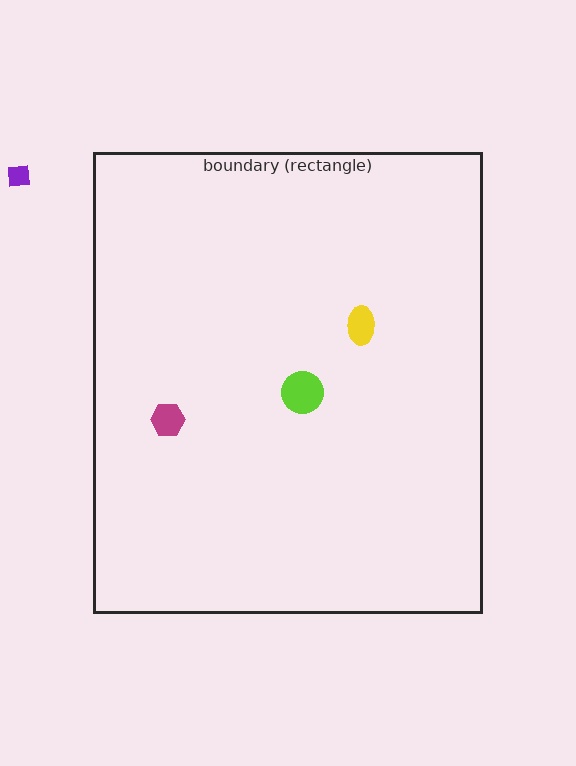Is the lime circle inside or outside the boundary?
Inside.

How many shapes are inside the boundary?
3 inside, 1 outside.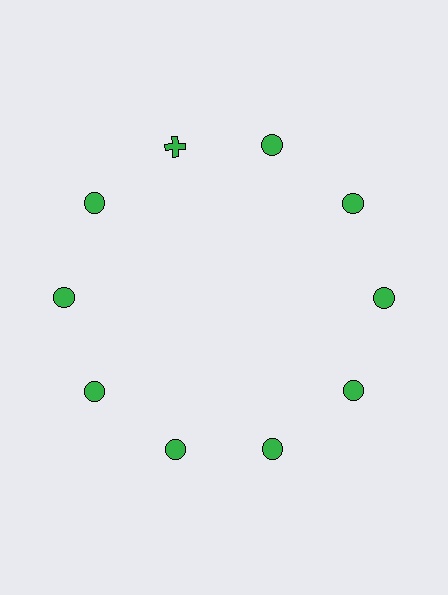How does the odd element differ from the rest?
It has a different shape: cross instead of circle.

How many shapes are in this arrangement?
There are 10 shapes arranged in a ring pattern.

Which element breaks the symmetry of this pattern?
The green cross at roughly the 11 o'clock position breaks the symmetry. All other shapes are green circles.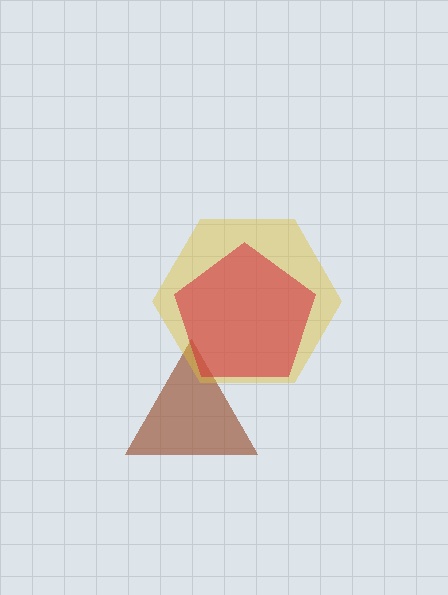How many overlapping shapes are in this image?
There are 3 overlapping shapes in the image.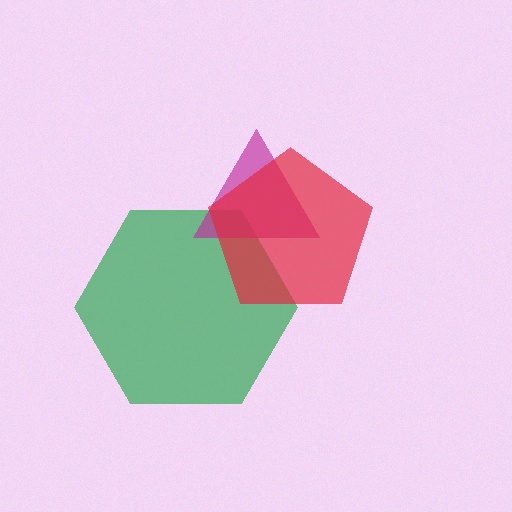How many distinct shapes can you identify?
There are 3 distinct shapes: a green hexagon, a magenta triangle, a red pentagon.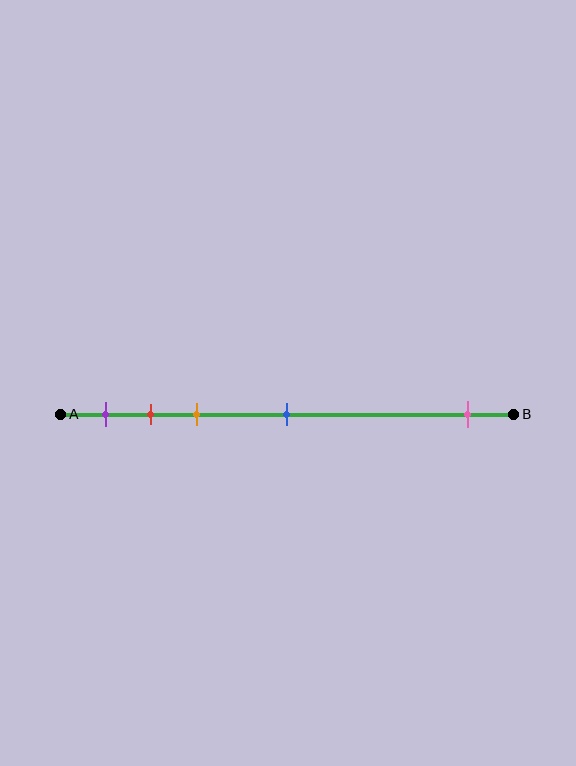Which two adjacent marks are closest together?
The red and orange marks are the closest adjacent pair.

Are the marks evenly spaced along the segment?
No, the marks are not evenly spaced.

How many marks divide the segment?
There are 5 marks dividing the segment.